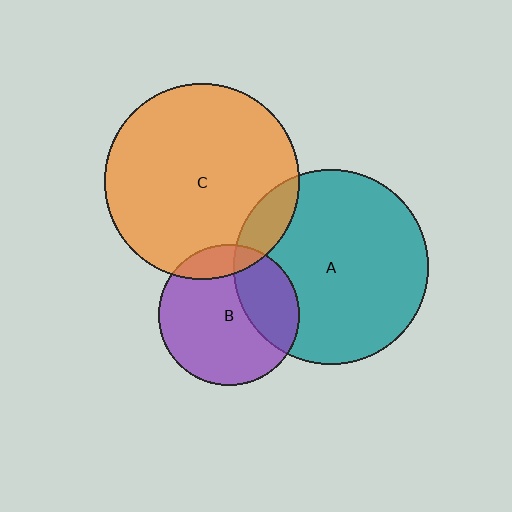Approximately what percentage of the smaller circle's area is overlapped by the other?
Approximately 10%.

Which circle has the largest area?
Circle C (orange).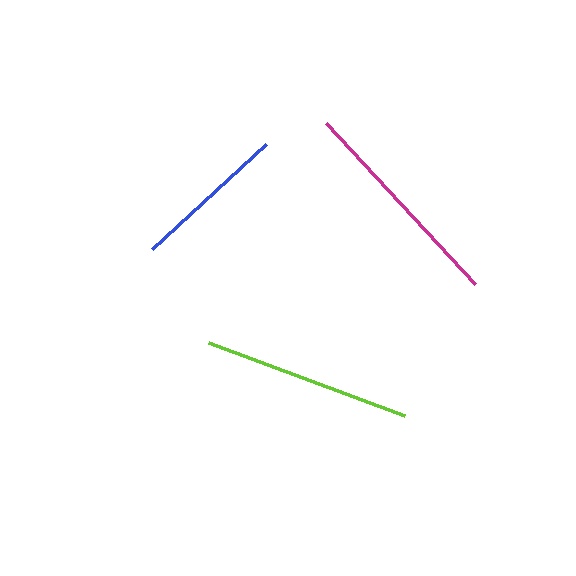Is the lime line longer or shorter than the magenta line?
The magenta line is longer than the lime line.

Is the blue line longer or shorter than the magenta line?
The magenta line is longer than the blue line.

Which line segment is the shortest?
The blue line is the shortest at approximately 155 pixels.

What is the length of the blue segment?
The blue segment is approximately 155 pixels long.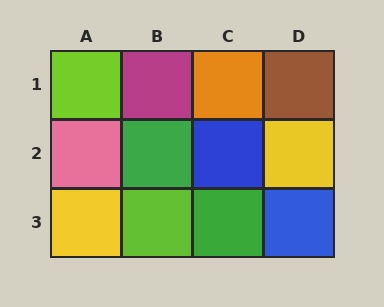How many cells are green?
2 cells are green.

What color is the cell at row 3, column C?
Green.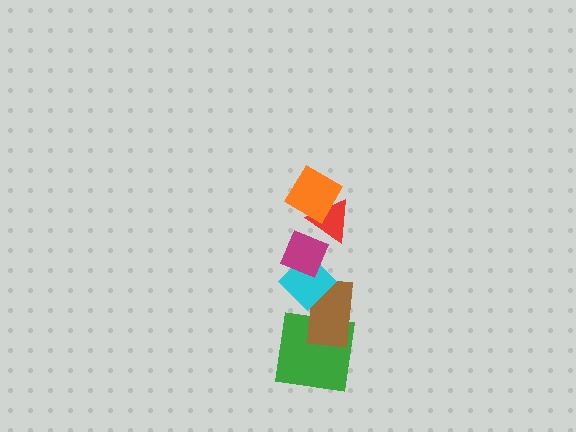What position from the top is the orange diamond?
The orange diamond is 1st from the top.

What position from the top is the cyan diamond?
The cyan diamond is 4th from the top.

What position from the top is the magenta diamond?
The magenta diamond is 3rd from the top.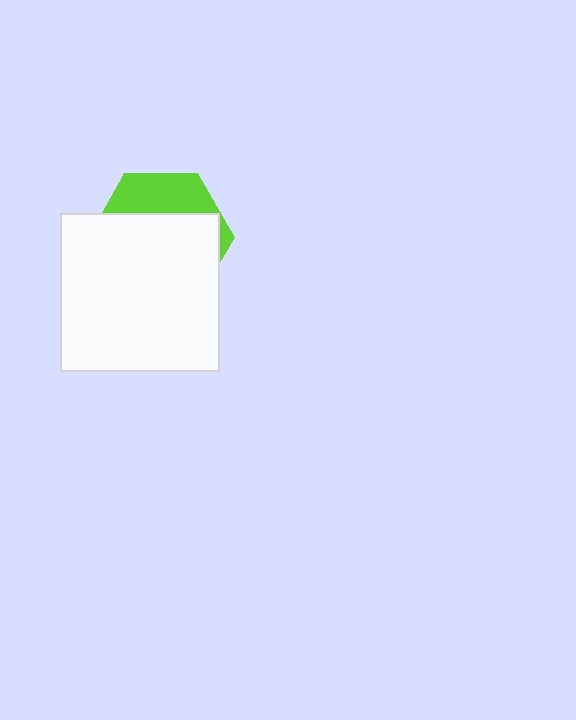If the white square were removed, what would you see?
You would see the complete lime hexagon.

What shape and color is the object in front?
The object in front is a white square.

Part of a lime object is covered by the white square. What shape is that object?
It is a hexagon.